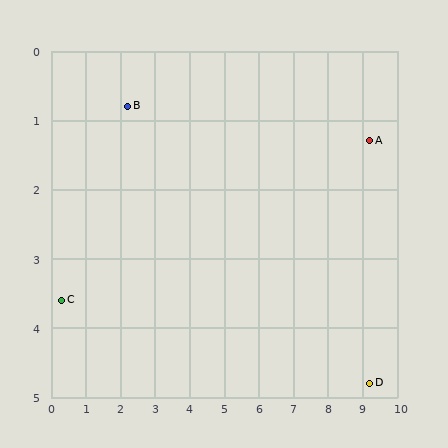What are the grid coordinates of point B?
Point B is at approximately (2.2, 0.8).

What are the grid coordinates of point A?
Point A is at approximately (9.2, 1.3).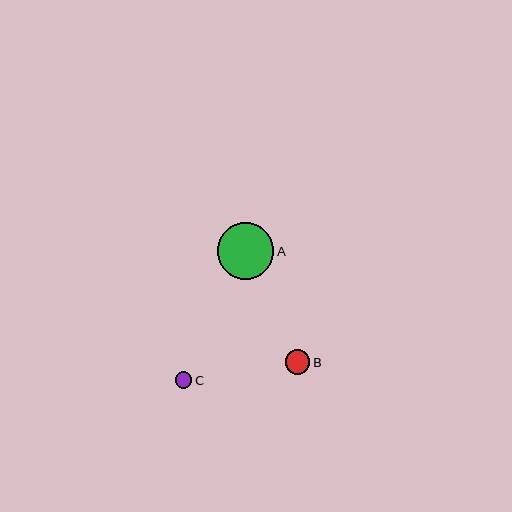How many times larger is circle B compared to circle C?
Circle B is approximately 1.5 times the size of circle C.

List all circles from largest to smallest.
From largest to smallest: A, B, C.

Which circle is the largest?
Circle A is the largest with a size of approximately 57 pixels.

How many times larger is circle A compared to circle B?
Circle A is approximately 2.3 times the size of circle B.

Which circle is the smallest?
Circle C is the smallest with a size of approximately 16 pixels.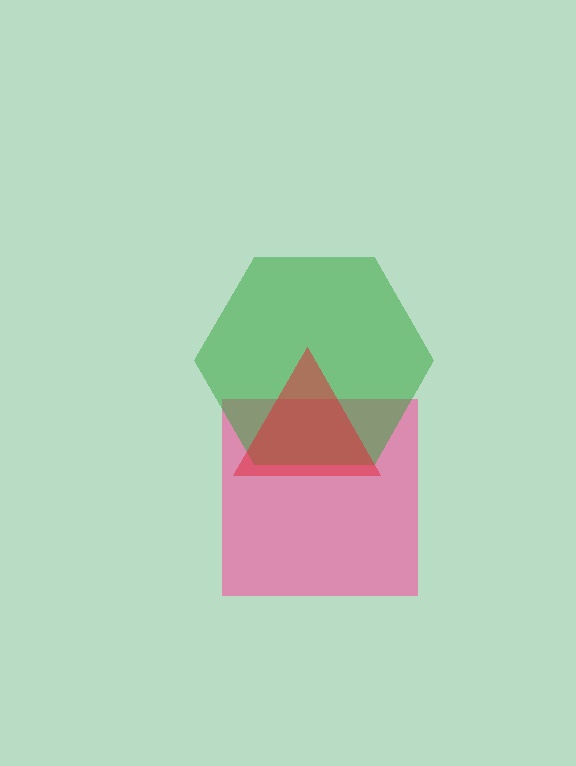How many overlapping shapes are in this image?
There are 3 overlapping shapes in the image.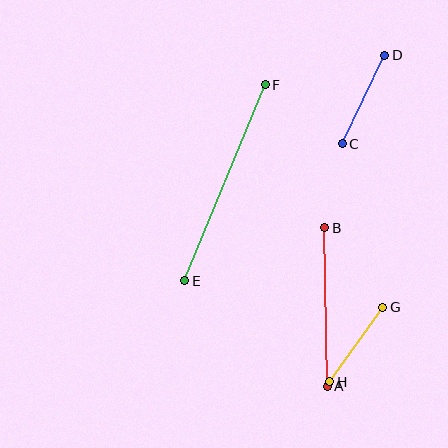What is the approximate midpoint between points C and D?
The midpoint is at approximately (363, 99) pixels.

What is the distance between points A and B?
The distance is approximately 158 pixels.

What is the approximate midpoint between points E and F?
The midpoint is at approximately (225, 183) pixels.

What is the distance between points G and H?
The distance is approximately 91 pixels.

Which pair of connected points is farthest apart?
Points E and F are farthest apart.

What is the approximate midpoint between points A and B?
The midpoint is at approximately (326, 307) pixels.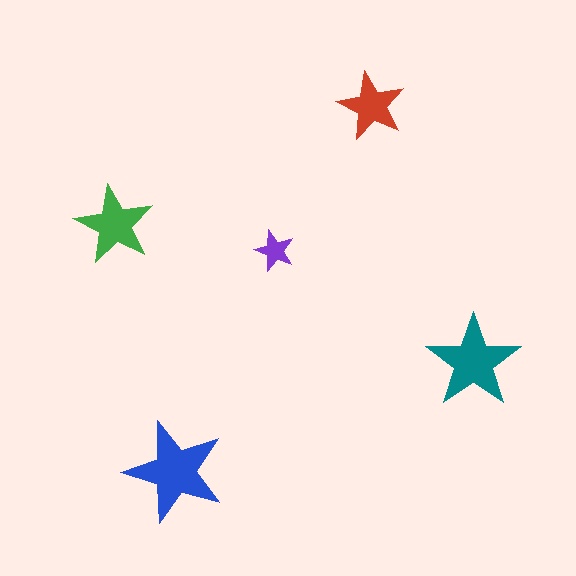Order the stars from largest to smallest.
the blue one, the teal one, the green one, the red one, the purple one.